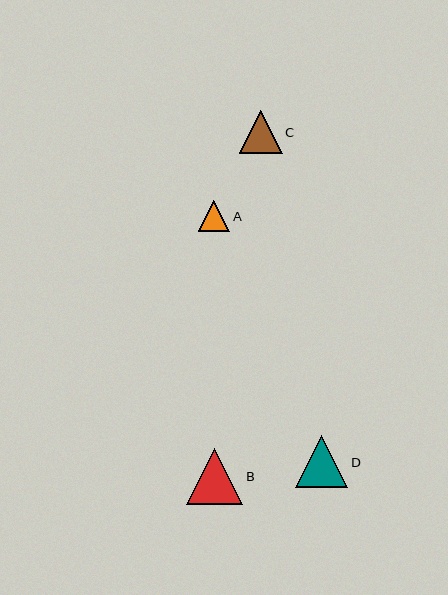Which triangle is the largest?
Triangle B is the largest with a size of approximately 56 pixels.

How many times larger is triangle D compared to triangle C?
Triangle D is approximately 1.2 times the size of triangle C.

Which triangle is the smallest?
Triangle A is the smallest with a size of approximately 31 pixels.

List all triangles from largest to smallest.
From largest to smallest: B, D, C, A.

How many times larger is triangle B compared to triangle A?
Triangle B is approximately 1.8 times the size of triangle A.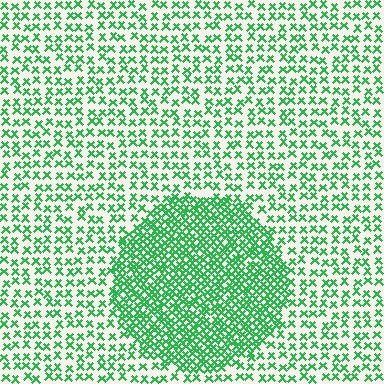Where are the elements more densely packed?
The elements are more densely packed inside the circle boundary.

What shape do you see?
I see a circle.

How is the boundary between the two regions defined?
The boundary is defined by a change in element density (approximately 2.3x ratio). All elements are the same color, size, and shape.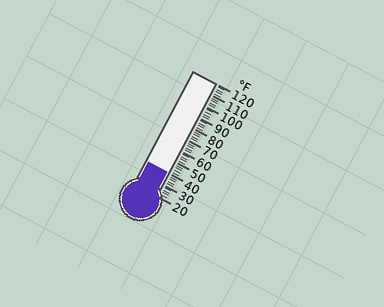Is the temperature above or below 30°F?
The temperature is above 30°F.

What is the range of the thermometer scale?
The thermometer scale ranges from 20°F to 120°F.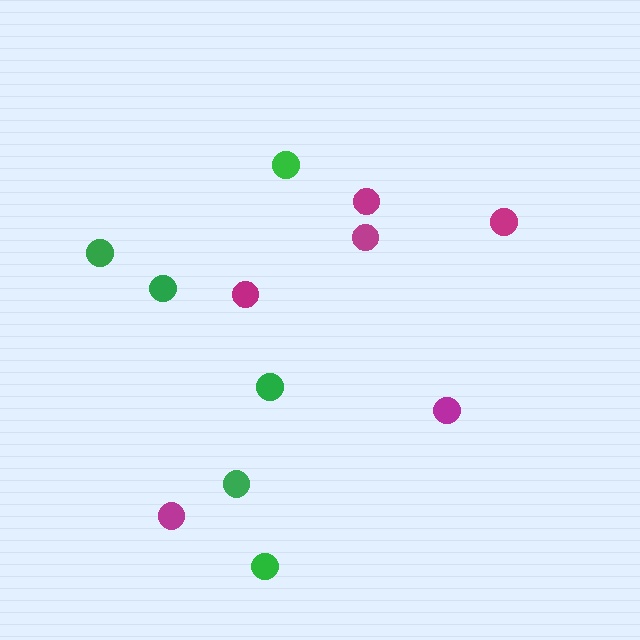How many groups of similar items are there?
There are 2 groups: one group of green circles (6) and one group of magenta circles (6).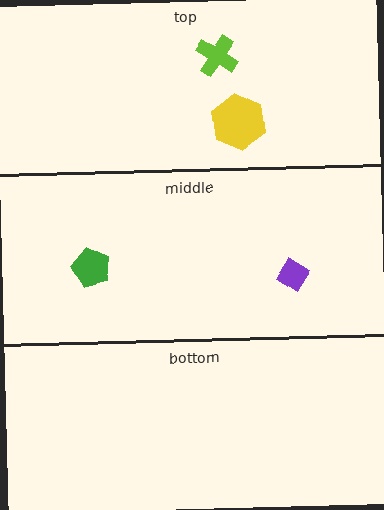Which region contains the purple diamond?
The middle region.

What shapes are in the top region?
The yellow hexagon, the lime cross.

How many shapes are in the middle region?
2.